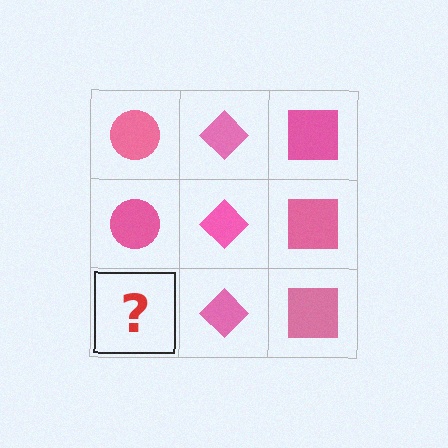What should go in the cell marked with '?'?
The missing cell should contain a pink circle.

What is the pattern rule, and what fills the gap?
The rule is that each column has a consistent shape. The gap should be filled with a pink circle.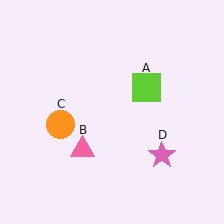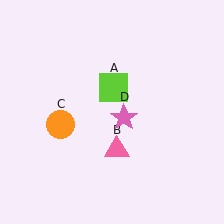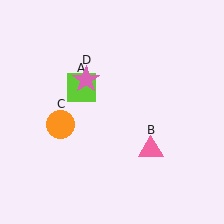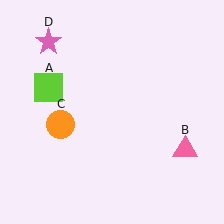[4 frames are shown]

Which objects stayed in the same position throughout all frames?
Orange circle (object C) remained stationary.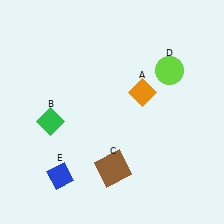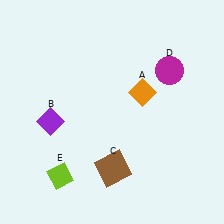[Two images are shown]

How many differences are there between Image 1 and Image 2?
There are 3 differences between the two images.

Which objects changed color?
B changed from green to purple. D changed from lime to magenta. E changed from blue to lime.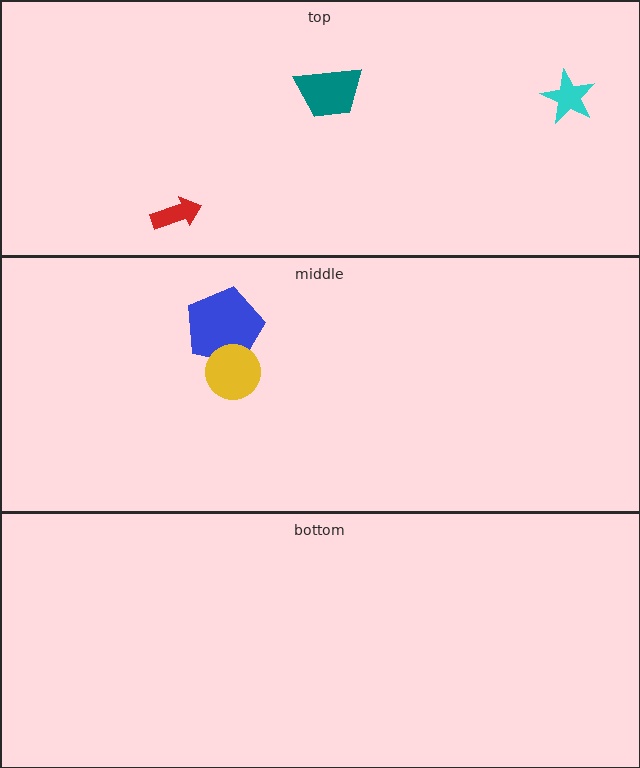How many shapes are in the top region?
3.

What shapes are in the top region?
The cyan star, the red arrow, the teal trapezoid.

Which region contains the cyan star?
The top region.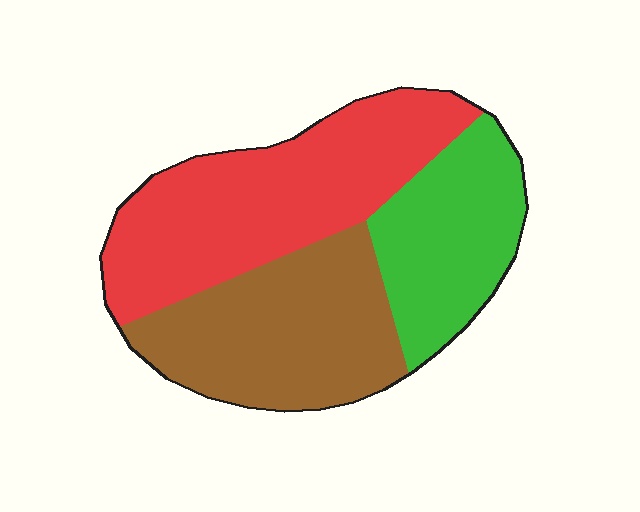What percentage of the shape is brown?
Brown takes up about one third (1/3) of the shape.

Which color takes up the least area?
Green, at roughly 25%.